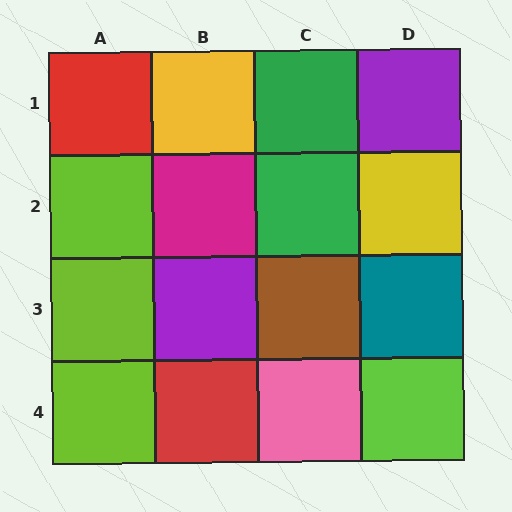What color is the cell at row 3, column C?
Brown.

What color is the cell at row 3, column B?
Purple.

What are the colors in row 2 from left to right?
Lime, magenta, green, yellow.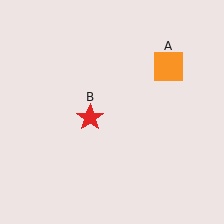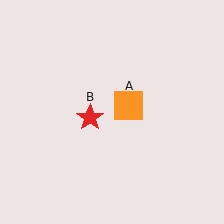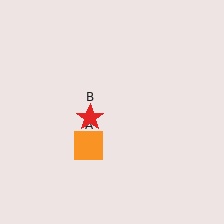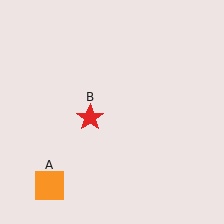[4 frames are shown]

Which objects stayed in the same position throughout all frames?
Red star (object B) remained stationary.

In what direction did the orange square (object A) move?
The orange square (object A) moved down and to the left.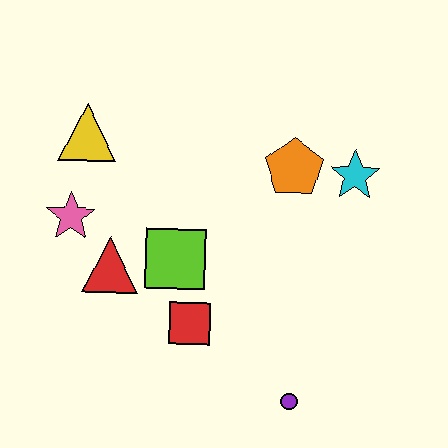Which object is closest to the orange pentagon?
The cyan star is closest to the orange pentagon.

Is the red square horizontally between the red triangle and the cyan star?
Yes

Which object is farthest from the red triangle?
The cyan star is farthest from the red triangle.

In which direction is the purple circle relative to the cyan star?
The purple circle is below the cyan star.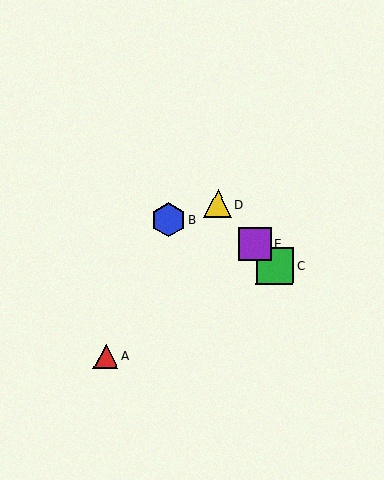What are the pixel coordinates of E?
Object E is at (255, 244).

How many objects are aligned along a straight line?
3 objects (C, D, E) are aligned along a straight line.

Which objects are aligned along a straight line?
Objects C, D, E are aligned along a straight line.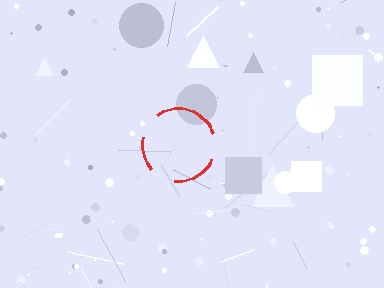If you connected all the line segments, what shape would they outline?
They would outline a circle.